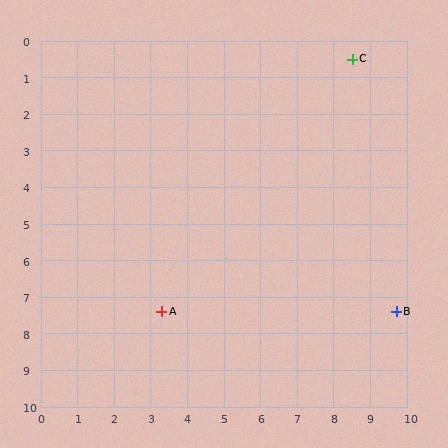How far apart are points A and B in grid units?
Points A and B are about 6.4 grid units apart.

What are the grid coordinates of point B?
Point B is at approximately (9.7, 7.4).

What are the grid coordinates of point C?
Point C is at approximately (8.5, 0.5).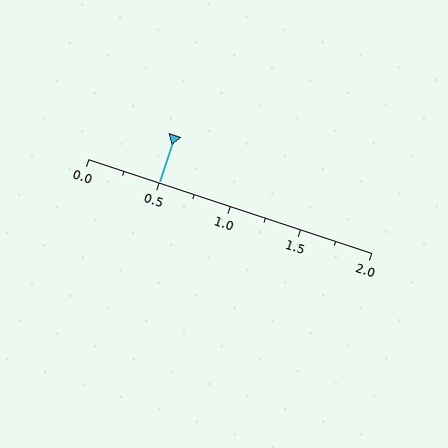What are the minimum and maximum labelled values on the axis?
The axis runs from 0.0 to 2.0.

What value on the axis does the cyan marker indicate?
The marker indicates approximately 0.5.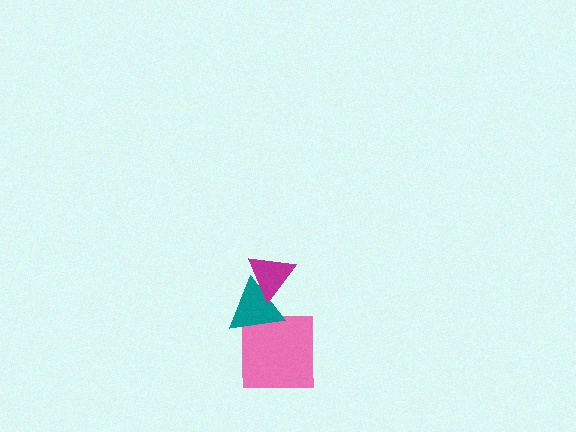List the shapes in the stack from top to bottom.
From top to bottom: the magenta triangle, the teal triangle, the pink square.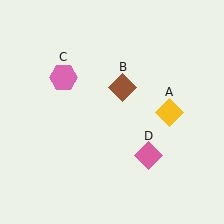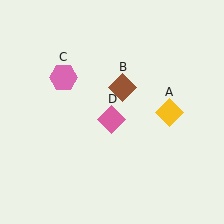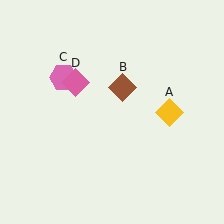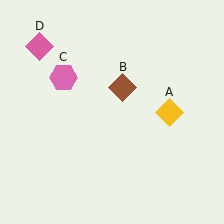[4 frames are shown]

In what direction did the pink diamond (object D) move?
The pink diamond (object D) moved up and to the left.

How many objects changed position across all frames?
1 object changed position: pink diamond (object D).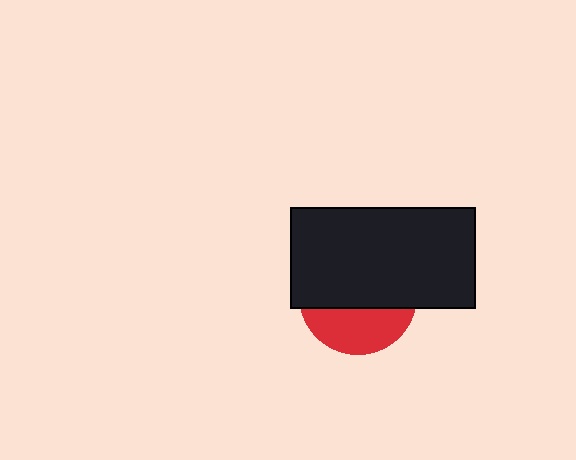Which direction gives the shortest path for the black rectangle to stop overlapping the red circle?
Moving up gives the shortest separation.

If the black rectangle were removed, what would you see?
You would see the complete red circle.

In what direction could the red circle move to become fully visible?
The red circle could move down. That would shift it out from behind the black rectangle entirely.